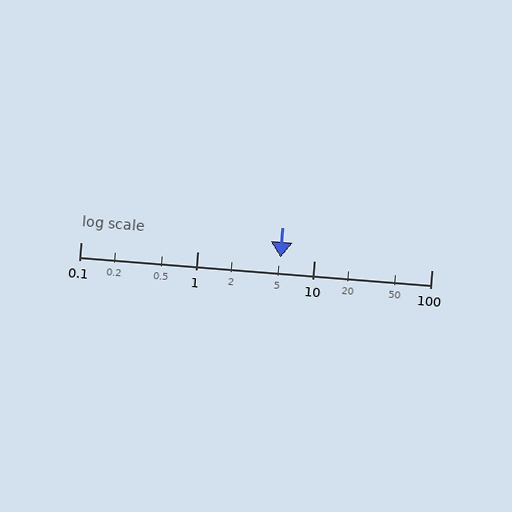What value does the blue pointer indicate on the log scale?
The pointer indicates approximately 5.1.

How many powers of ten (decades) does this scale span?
The scale spans 3 decades, from 0.1 to 100.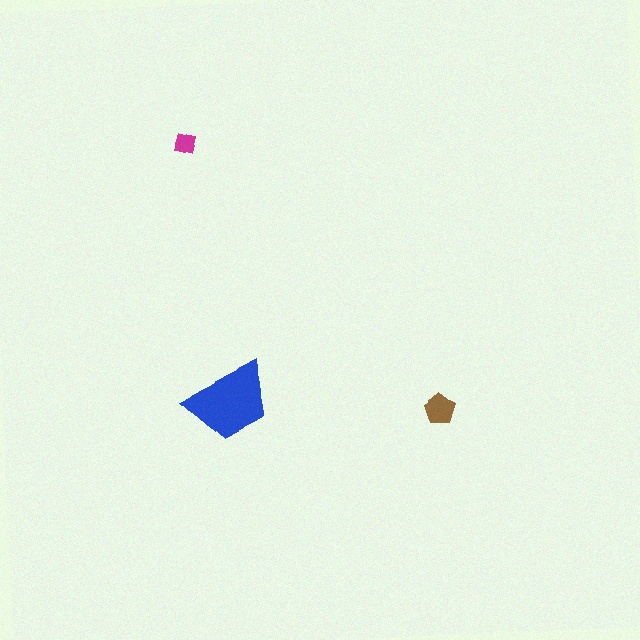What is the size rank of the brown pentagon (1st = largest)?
2nd.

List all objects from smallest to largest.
The magenta square, the brown pentagon, the blue trapezoid.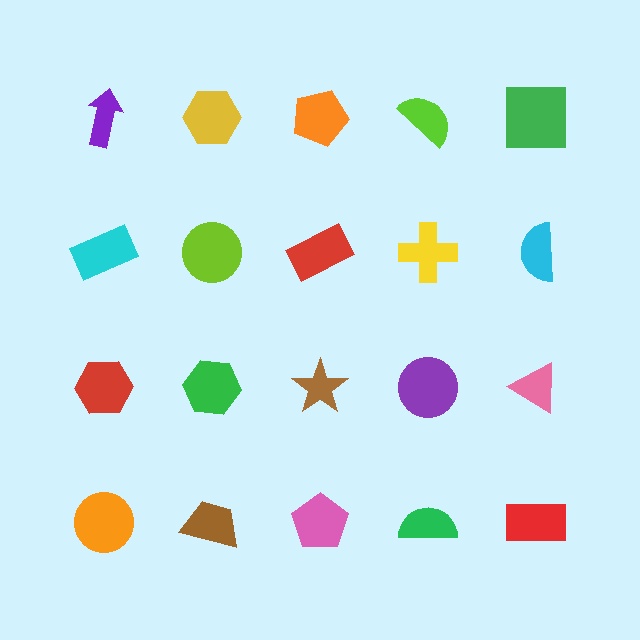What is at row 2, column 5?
A cyan semicircle.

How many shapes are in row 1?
5 shapes.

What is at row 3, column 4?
A purple circle.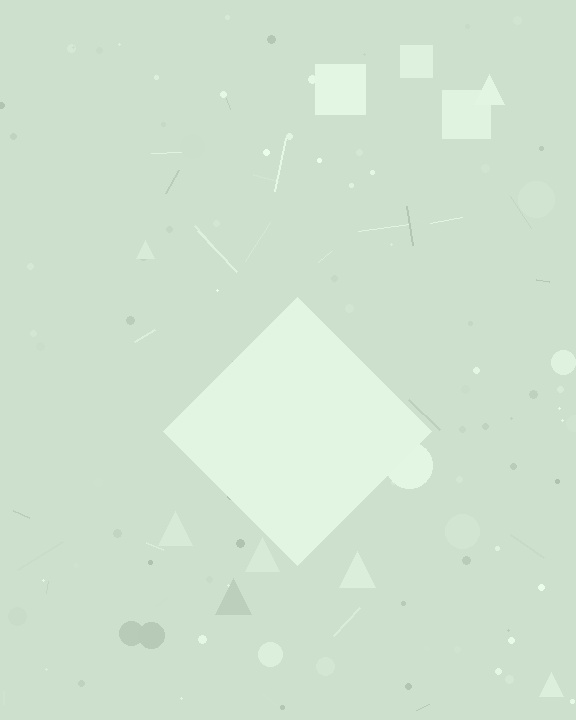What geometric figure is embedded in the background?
A diamond is embedded in the background.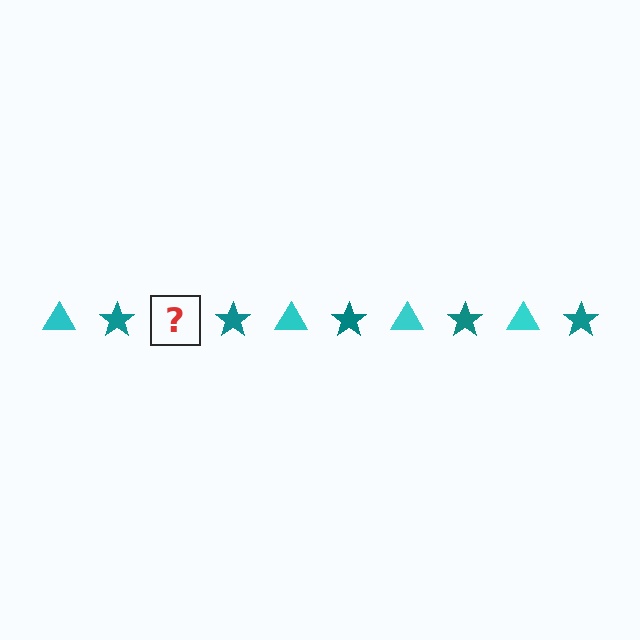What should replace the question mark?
The question mark should be replaced with a cyan triangle.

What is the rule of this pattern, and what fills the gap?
The rule is that the pattern alternates between cyan triangle and teal star. The gap should be filled with a cyan triangle.